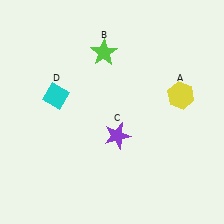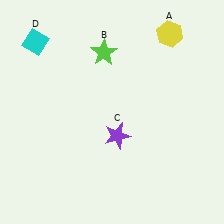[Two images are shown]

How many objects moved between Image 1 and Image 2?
2 objects moved between the two images.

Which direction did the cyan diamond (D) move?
The cyan diamond (D) moved up.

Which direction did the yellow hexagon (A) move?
The yellow hexagon (A) moved up.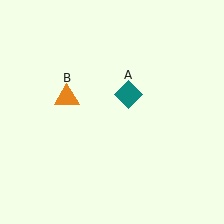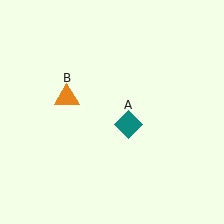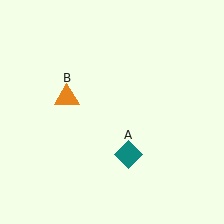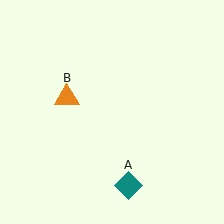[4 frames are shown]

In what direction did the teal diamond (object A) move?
The teal diamond (object A) moved down.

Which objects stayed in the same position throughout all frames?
Orange triangle (object B) remained stationary.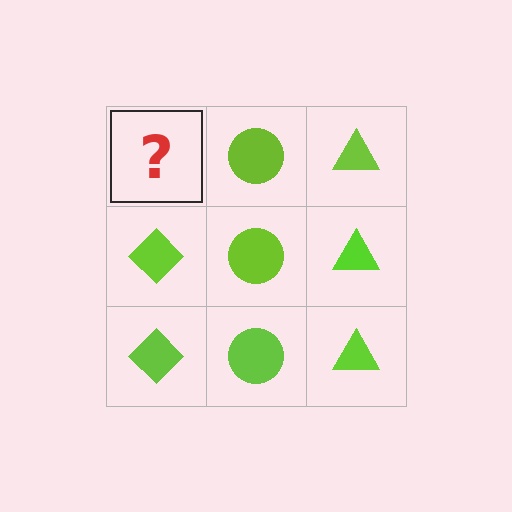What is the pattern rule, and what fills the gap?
The rule is that each column has a consistent shape. The gap should be filled with a lime diamond.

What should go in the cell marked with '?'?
The missing cell should contain a lime diamond.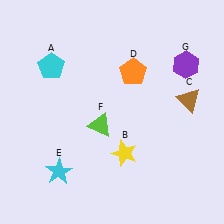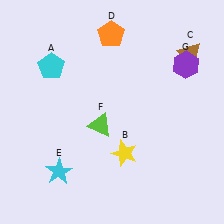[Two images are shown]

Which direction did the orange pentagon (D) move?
The orange pentagon (D) moved up.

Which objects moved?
The objects that moved are: the brown triangle (C), the orange pentagon (D).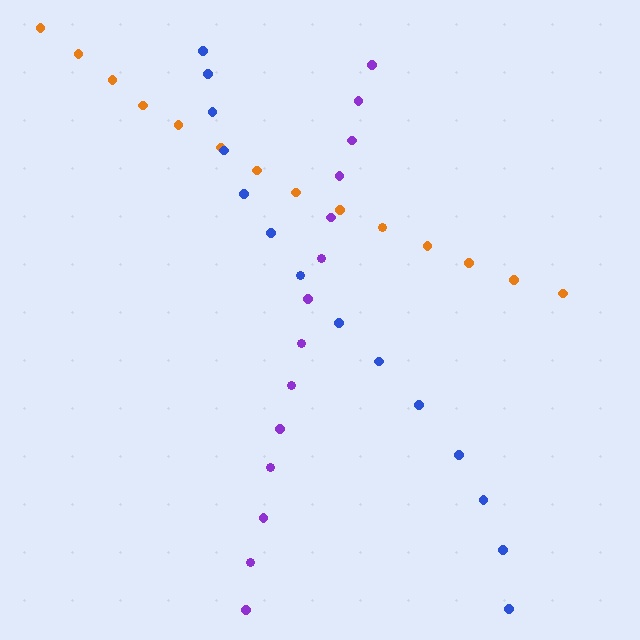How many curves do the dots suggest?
There are 3 distinct paths.